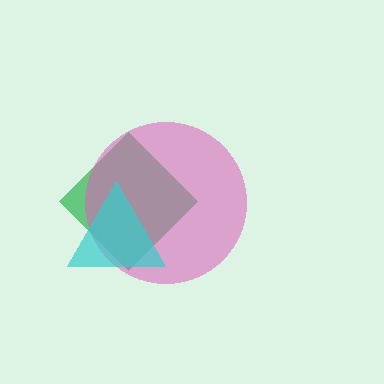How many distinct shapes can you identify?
There are 3 distinct shapes: a green diamond, a pink circle, a cyan triangle.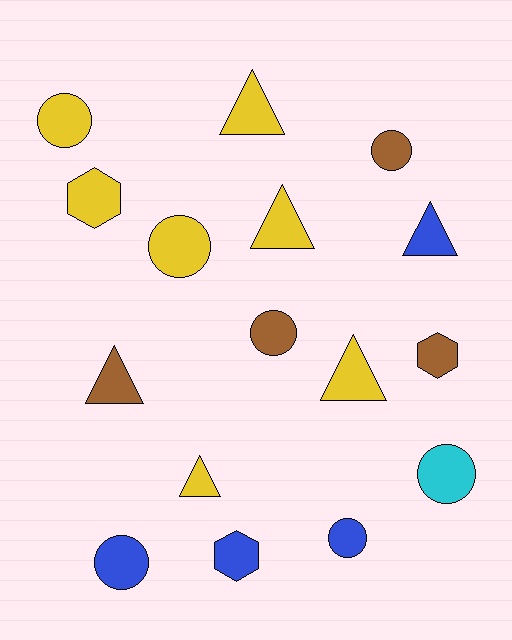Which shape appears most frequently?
Circle, with 7 objects.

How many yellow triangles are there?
There are 4 yellow triangles.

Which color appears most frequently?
Yellow, with 7 objects.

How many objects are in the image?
There are 16 objects.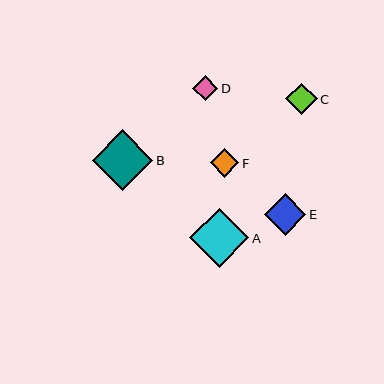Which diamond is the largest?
Diamond B is the largest with a size of approximately 60 pixels.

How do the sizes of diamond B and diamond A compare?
Diamond B and diamond A are approximately the same size.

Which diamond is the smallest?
Diamond D is the smallest with a size of approximately 25 pixels.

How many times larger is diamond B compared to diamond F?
Diamond B is approximately 2.1 times the size of diamond F.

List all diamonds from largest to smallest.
From largest to smallest: B, A, E, C, F, D.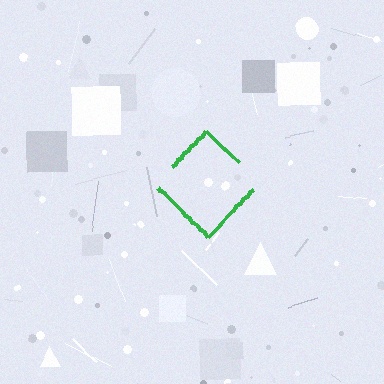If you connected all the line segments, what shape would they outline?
They would outline a diamond.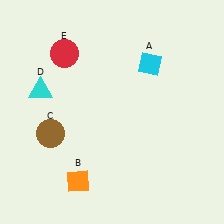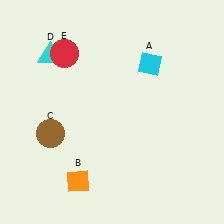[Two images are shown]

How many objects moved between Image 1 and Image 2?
1 object moved between the two images.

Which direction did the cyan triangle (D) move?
The cyan triangle (D) moved up.